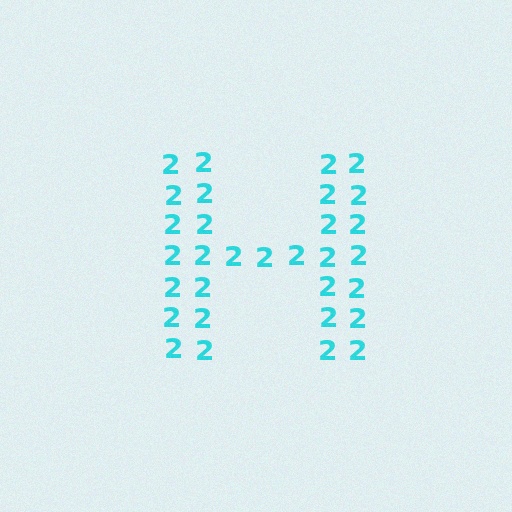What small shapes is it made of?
It is made of small digit 2's.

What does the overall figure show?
The overall figure shows the letter H.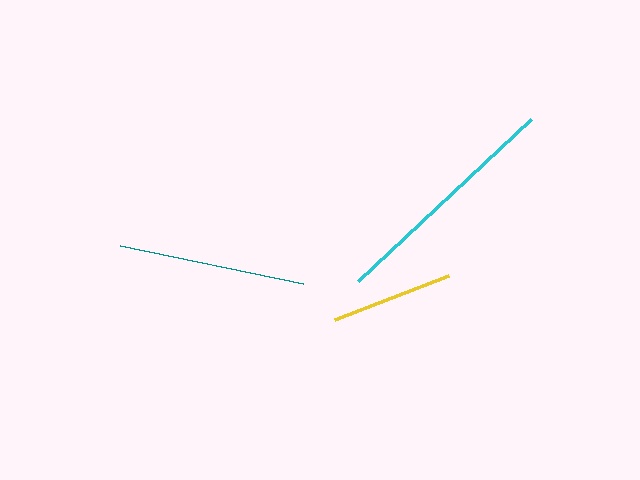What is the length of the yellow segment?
The yellow segment is approximately 122 pixels long.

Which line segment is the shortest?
The yellow line is the shortest at approximately 122 pixels.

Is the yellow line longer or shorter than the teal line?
The teal line is longer than the yellow line.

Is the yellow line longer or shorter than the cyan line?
The cyan line is longer than the yellow line.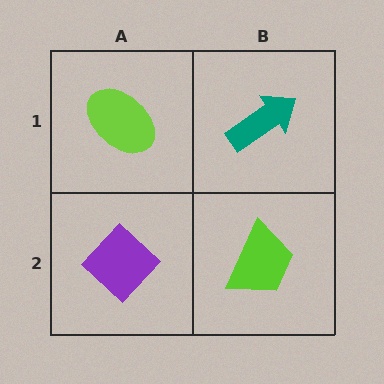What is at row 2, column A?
A purple diamond.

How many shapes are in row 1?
2 shapes.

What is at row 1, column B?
A teal arrow.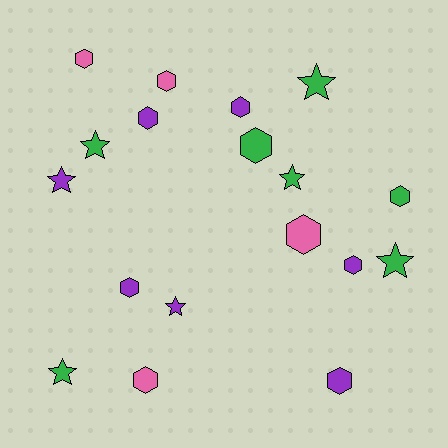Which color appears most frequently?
Purple, with 7 objects.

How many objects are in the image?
There are 18 objects.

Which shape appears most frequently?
Hexagon, with 11 objects.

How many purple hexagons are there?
There are 5 purple hexagons.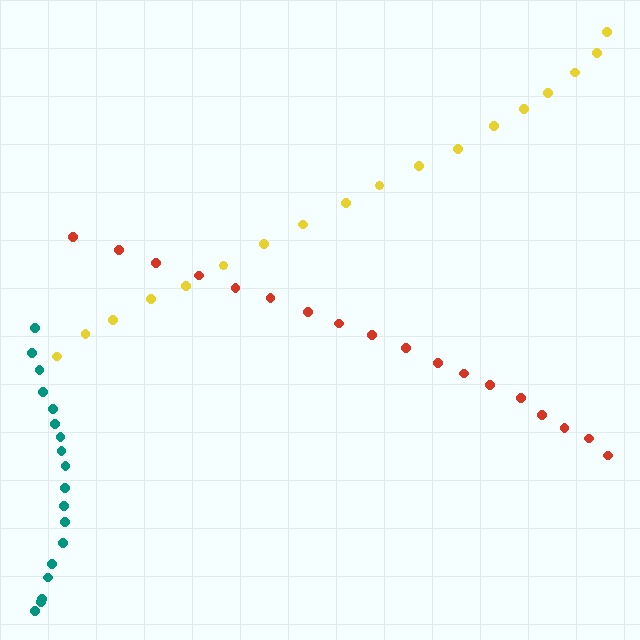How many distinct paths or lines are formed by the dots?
There are 3 distinct paths.